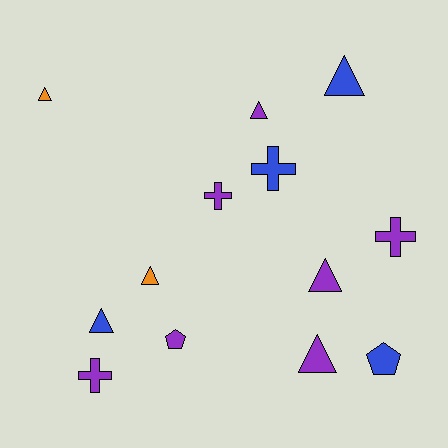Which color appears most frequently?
Purple, with 7 objects.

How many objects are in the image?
There are 13 objects.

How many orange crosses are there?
There are no orange crosses.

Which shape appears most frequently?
Triangle, with 7 objects.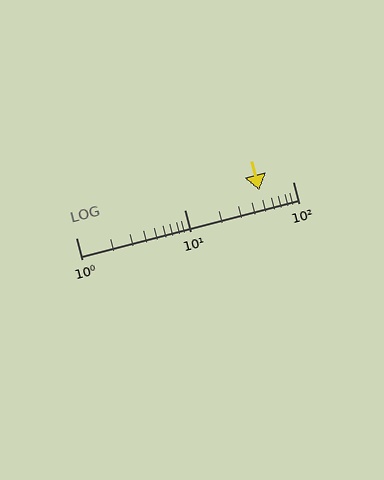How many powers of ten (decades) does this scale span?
The scale spans 2 decades, from 1 to 100.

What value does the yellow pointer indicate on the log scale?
The pointer indicates approximately 49.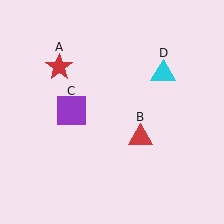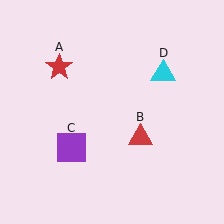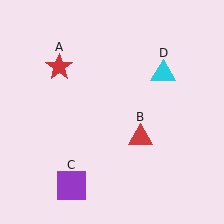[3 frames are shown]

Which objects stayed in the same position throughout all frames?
Red star (object A) and red triangle (object B) and cyan triangle (object D) remained stationary.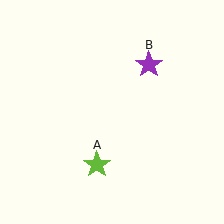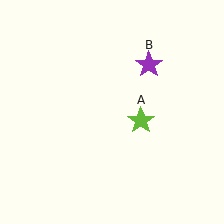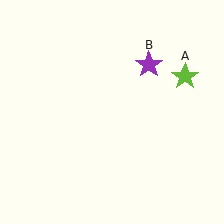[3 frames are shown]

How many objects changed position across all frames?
1 object changed position: lime star (object A).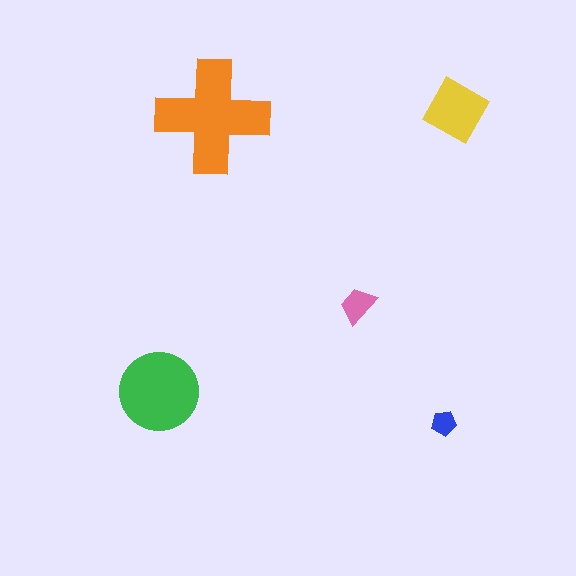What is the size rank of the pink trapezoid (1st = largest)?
4th.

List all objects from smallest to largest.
The blue pentagon, the pink trapezoid, the yellow diamond, the green circle, the orange cross.